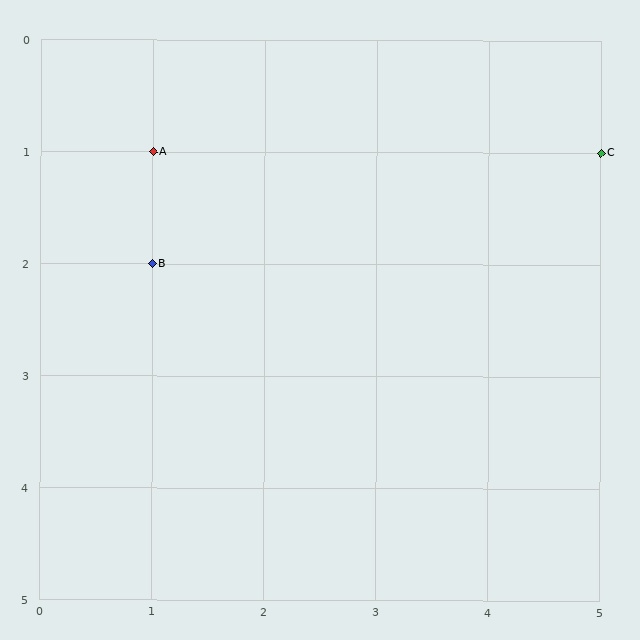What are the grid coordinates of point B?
Point B is at grid coordinates (1, 2).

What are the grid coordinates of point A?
Point A is at grid coordinates (1, 1).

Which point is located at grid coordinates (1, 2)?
Point B is at (1, 2).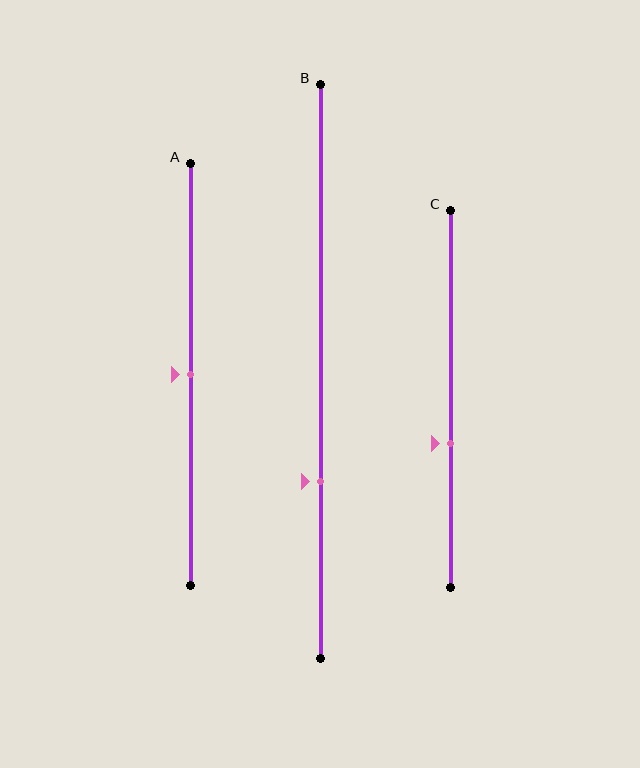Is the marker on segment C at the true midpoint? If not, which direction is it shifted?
No, the marker on segment C is shifted downward by about 12% of the segment length.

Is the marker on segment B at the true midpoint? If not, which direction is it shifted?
No, the marker on segment B is shifted downward by about 19% of the segment length.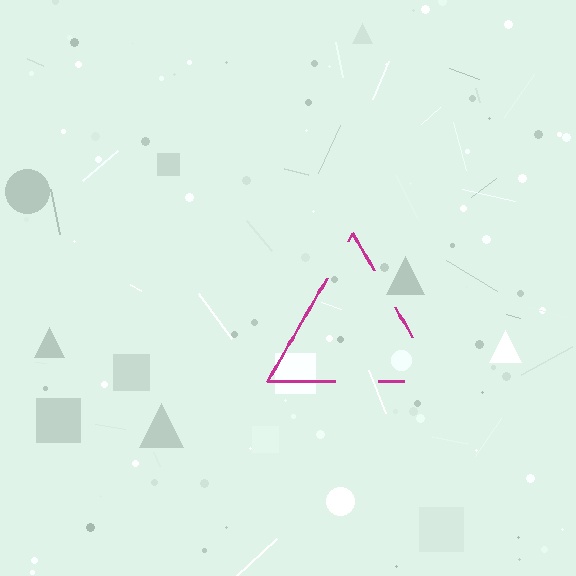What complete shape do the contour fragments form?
The contour fragments form a triangle.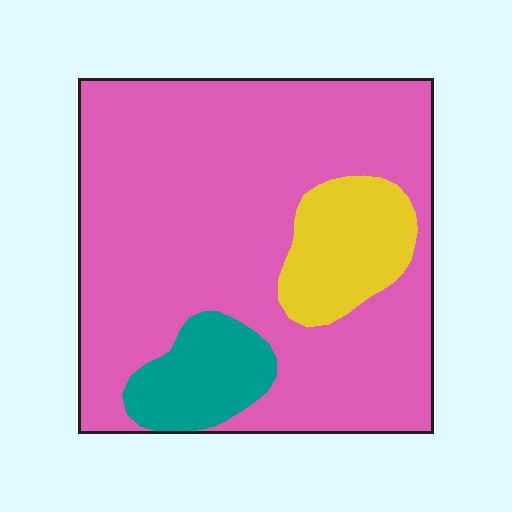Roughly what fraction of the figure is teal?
Teal takes up about one tenth (1/10) of the figure.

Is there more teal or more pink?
Pink.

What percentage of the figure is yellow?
Yellow takes up about one eighth (1/8) of the figure.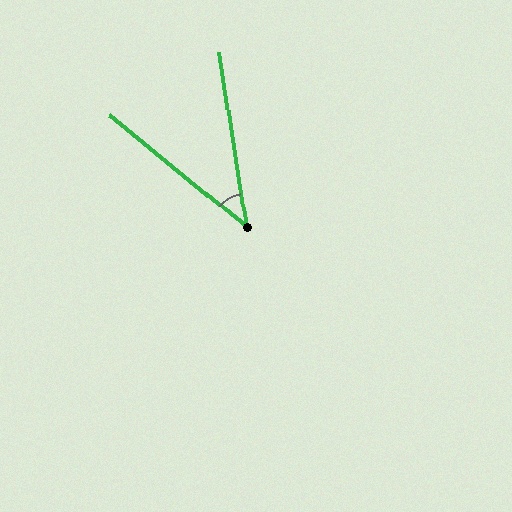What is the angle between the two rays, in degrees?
Approximately 42 degrees.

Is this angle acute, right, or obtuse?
It is acute.